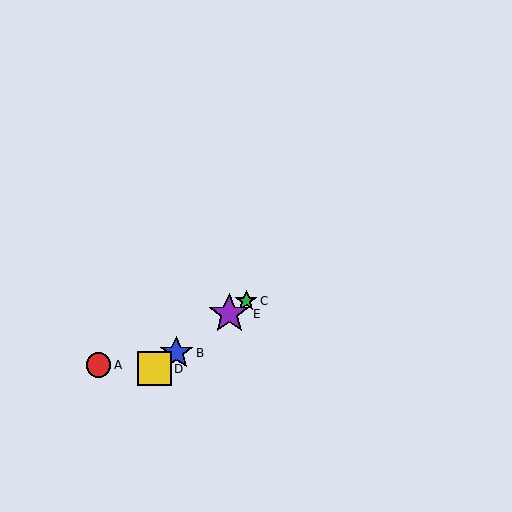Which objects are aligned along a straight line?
Objects B, C, D, E are aligned along a straight line.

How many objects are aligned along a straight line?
4 objects (B, C, D, E) are aligned along a straight line.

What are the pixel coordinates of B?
Object B is at (176, 353).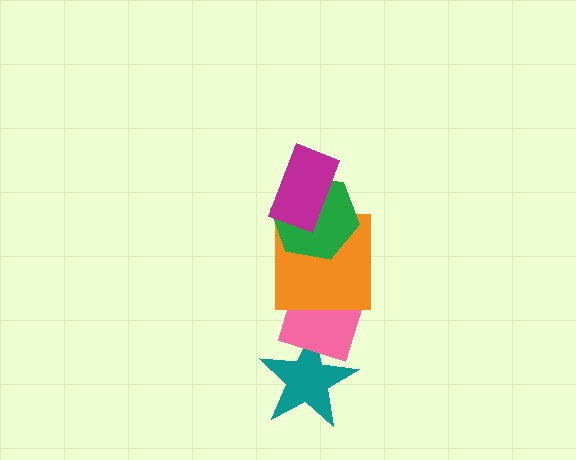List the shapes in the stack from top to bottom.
From top to bottom: the magenta rectangle, the green hexagon, the orange square, the pink diamond, the teal star.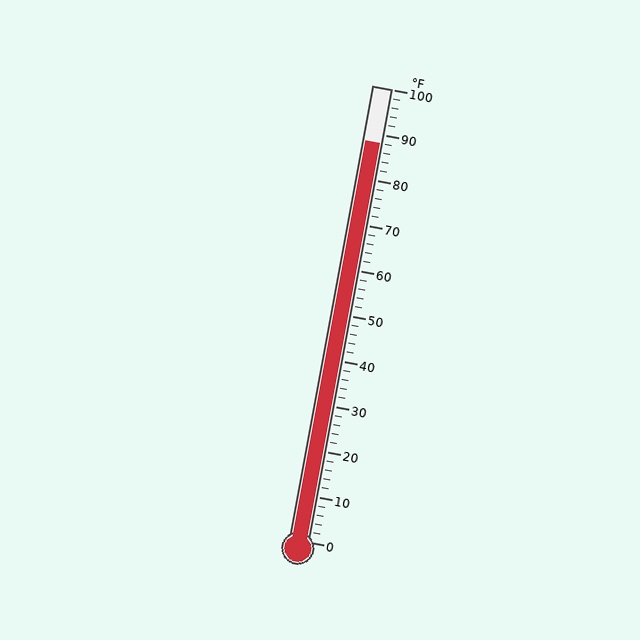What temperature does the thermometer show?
The thermometer shows approximately 88°F.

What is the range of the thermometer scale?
The thermometer scale ranges from 0°F to 100°F.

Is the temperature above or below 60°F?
The temperature is above 60°F.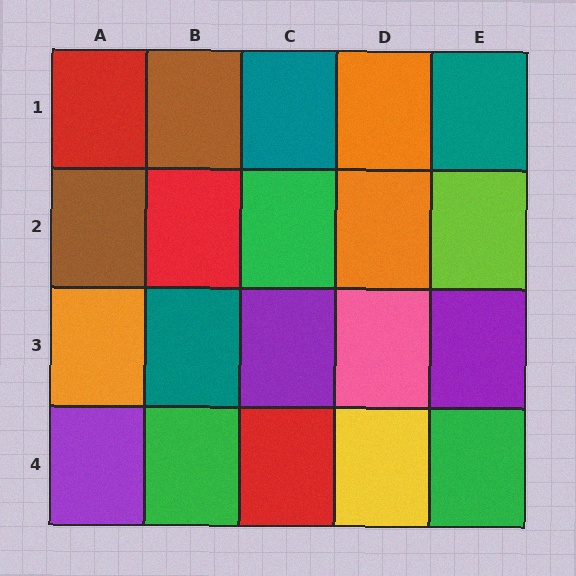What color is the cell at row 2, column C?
Green.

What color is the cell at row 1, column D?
Orange.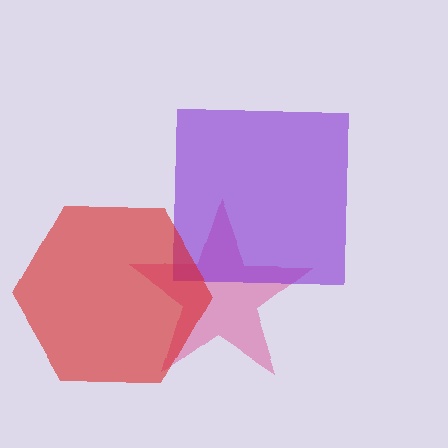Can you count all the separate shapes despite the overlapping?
Yes, there are 3 separate shapes.